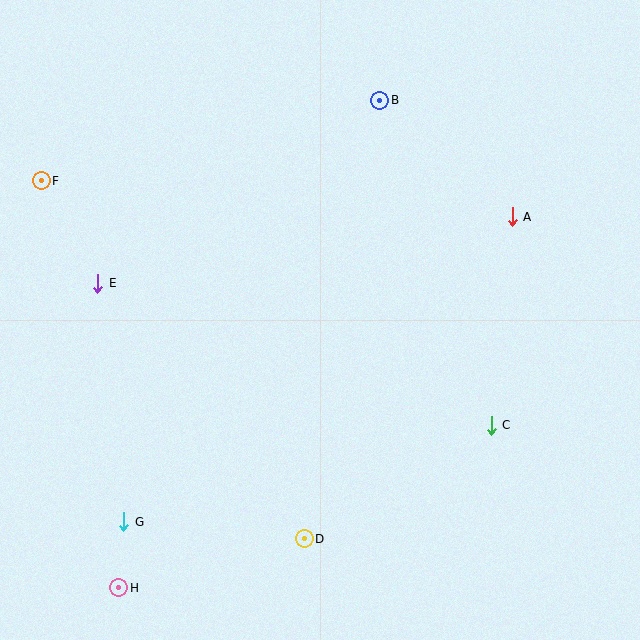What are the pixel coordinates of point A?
Point A is at (512, 217).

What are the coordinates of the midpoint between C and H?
The midpoint between C and H is at (305, 506).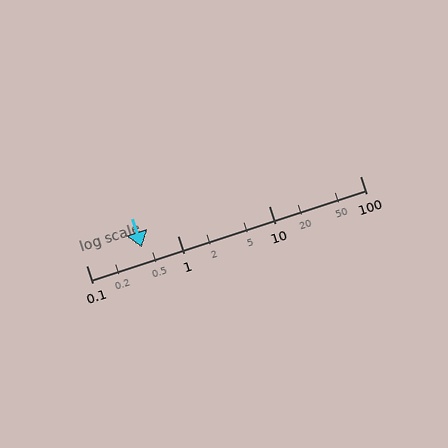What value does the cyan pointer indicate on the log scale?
The pointer indicates approximately 0.41.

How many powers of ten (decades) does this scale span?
The scale spans 3 decades, from 0.1 to 100.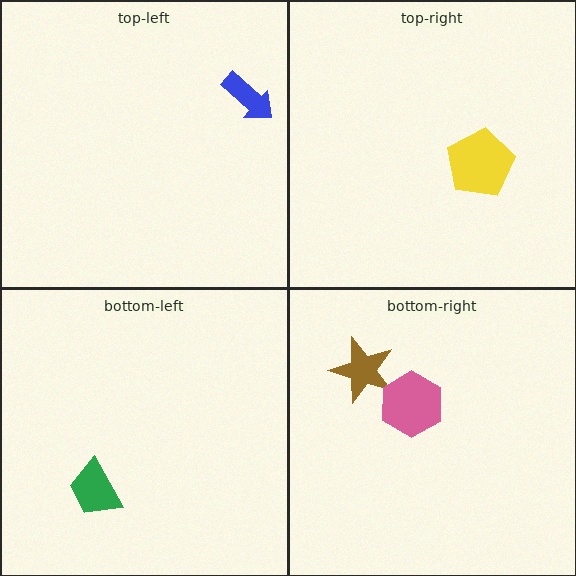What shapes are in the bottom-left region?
The green trapezoid.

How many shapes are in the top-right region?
1.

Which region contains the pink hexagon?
The bottom-right region.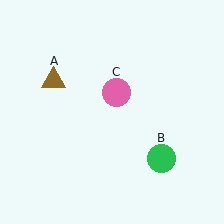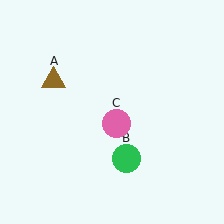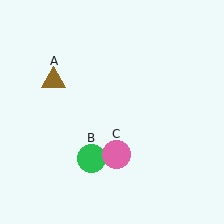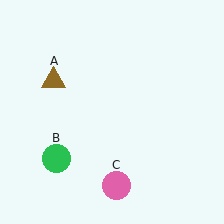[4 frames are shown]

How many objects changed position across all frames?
2 objects changed position: green circle (object B), pink circle (object C).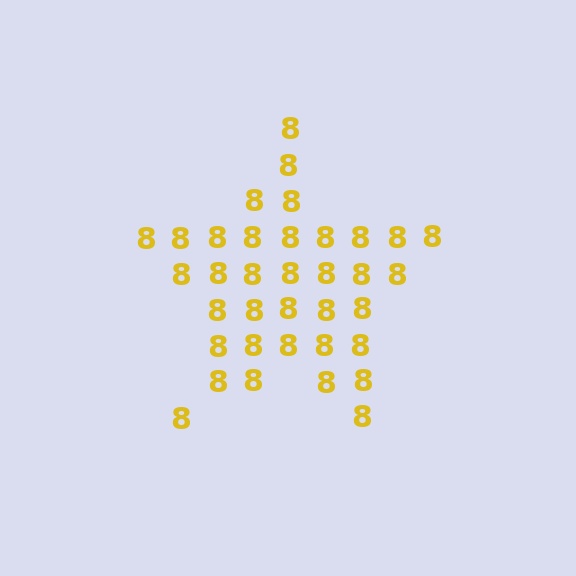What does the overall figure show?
The overall figure shows a star.